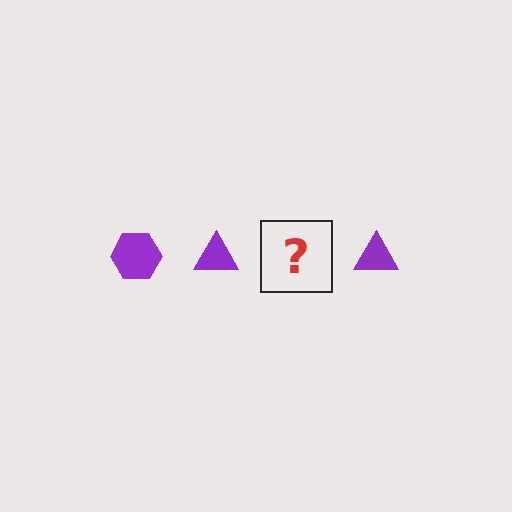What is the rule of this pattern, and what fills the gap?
The rule is that the pattern cycles through hexagon, triangle shapes in purple. The gap should be filled with a purple hexagon.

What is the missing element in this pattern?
The missing element is a purple hexagon.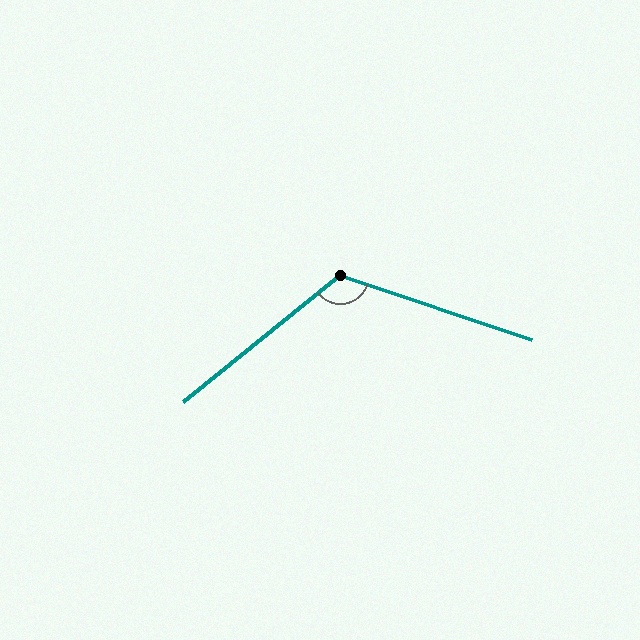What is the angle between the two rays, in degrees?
Approximately 122 degrees.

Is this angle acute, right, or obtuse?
It is obtuse.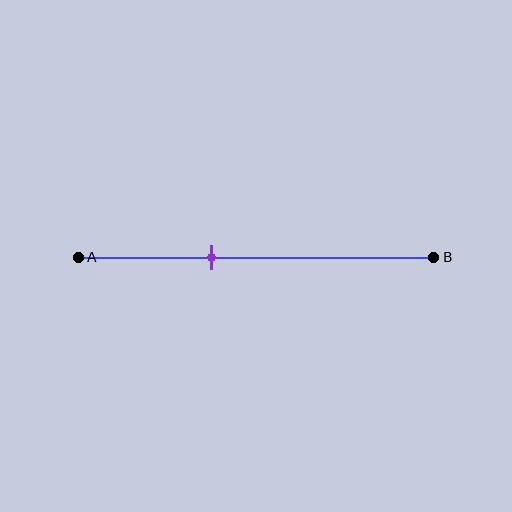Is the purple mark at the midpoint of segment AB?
No, the mark is at about 40% from A, not at the 50% midpoint.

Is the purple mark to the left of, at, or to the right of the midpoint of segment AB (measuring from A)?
The purple mark is to the left of the midpoint of segment AB.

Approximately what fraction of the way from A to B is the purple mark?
The purple mark is approximately 40% of the way from A to B.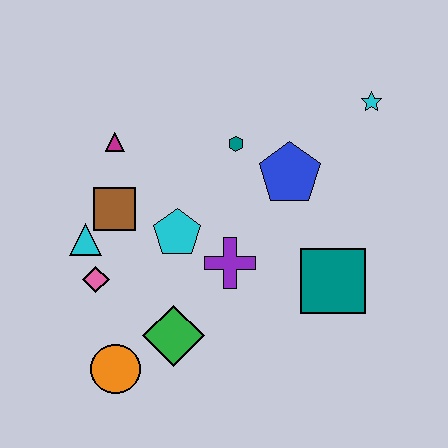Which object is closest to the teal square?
The purple cross is closest to the teal square.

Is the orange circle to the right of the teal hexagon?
No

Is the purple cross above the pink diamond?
Yes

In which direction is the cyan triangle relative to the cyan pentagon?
The cyan triangle is to the left of the cyan pentagon.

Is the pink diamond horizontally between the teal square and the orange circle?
No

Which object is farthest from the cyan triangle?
The cyan star is farthest from the cyan triangle.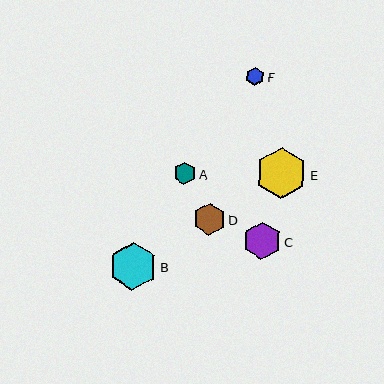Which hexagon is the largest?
Hexagon E is the largest with a size of approximately 51 pixels.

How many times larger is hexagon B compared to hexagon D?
Hexagon B is approximately 1.5 times the size of hexagon D.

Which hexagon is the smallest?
Hexagon F is the smallest with a size of approximately 18 pixels.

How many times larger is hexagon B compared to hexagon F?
Hexagon B is approximately 2.6 times the size of hexagon F.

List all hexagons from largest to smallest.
From largest to smallest: E, B, C, D, A, F.